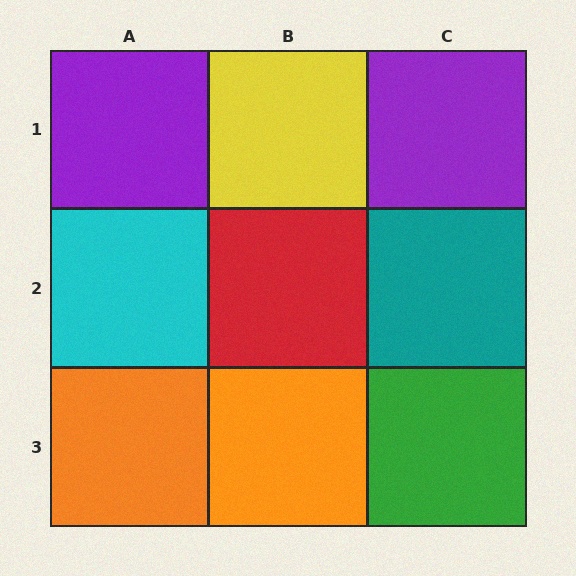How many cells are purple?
2 cells are purple.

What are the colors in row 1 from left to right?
Purple, yellow, purple.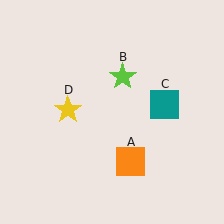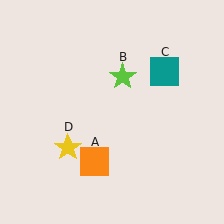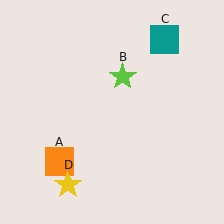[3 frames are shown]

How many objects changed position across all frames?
3 objects changed position: orange square (object A), teal square (object C), yellow star (object D).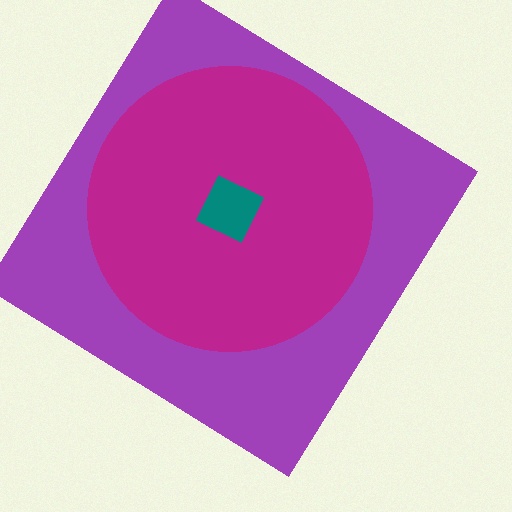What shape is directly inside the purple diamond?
The magenta circle.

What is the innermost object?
The teal diamond.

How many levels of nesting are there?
3.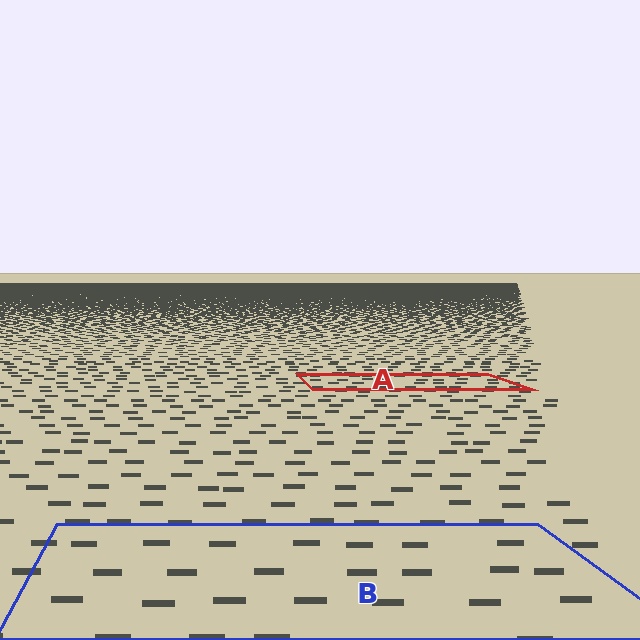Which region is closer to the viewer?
Region B is closer. The texture elements there are larger and more spread out.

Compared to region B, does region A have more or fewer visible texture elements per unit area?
Region A has more texture elements per unit area — they are packed more densely because it is farther away.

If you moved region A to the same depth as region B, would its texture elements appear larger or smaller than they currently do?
They would appear larger. At a closer depth, the same texture elements are projected at a bigger on-screen size.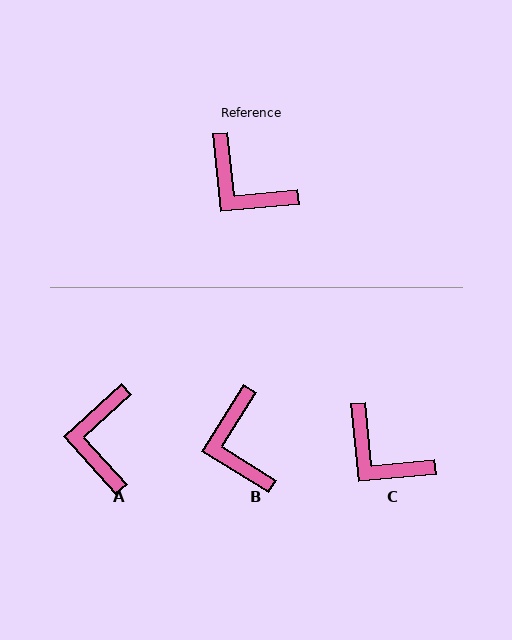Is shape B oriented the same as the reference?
No, it is off by about 38 degrees.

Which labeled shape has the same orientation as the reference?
C.